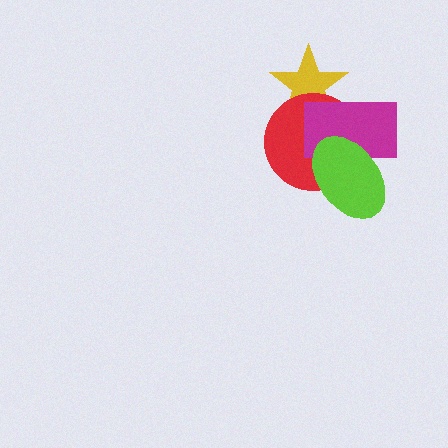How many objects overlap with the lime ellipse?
2 objects overlap with the lime ellipse.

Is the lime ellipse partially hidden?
No, no other shape covers it.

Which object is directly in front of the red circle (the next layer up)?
The magenta rectangle is directly in front of the red circle.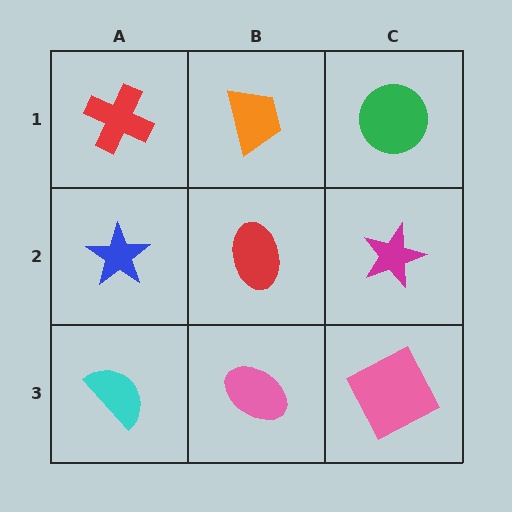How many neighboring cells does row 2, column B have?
4.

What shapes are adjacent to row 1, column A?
A blue star (row 2, column A), an orange trapezoid (row 1, column B).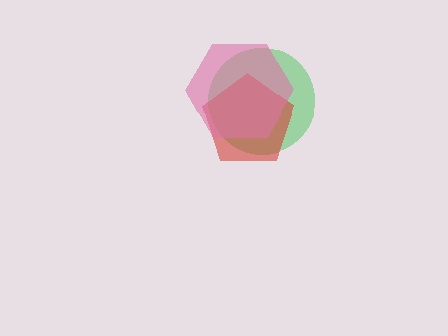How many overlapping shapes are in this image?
There are 3 overlapping shapes in the image.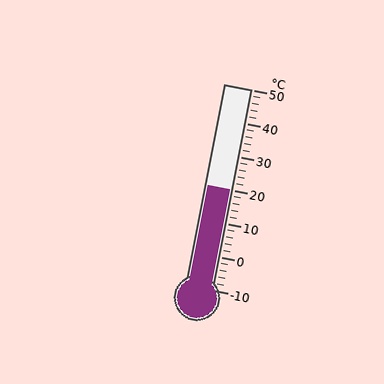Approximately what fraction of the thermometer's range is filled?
The thermometer is filled to approximately 50% of its range.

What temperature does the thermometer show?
The thermometer shows approximately 20°C.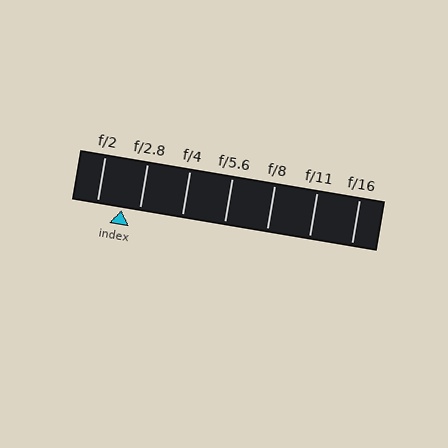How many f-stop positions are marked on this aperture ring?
There are 7 f-stop positions marked.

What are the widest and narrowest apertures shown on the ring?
The widest aperture shown is f/2 and the narrowest is f/16.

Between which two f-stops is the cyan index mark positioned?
The index mark is between f/2 and f/2.8.